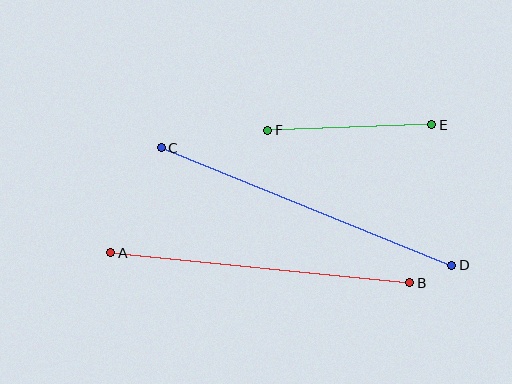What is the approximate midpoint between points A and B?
The midpoint is at approximately (260, 268) pixels.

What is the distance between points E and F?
The distance is approximately 164 pixels.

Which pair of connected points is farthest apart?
Points C and D are farthest apart.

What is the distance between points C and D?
The distance is approximately 313 pixels.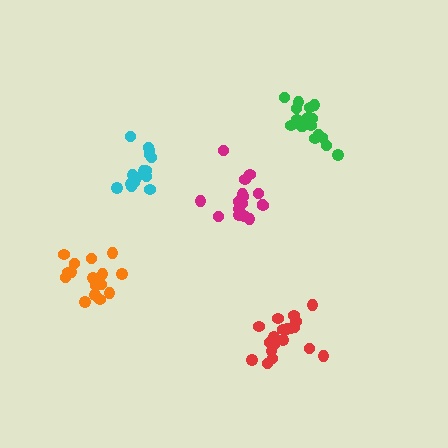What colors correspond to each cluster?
The clusters are colored: green, magenta, red, orange, cyan.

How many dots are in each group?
Group 1: 17 dots, Group 2: 16 dots, Group 3: 20 dots, Group 4: 16 dots, Group 5: 16 dots (85 total).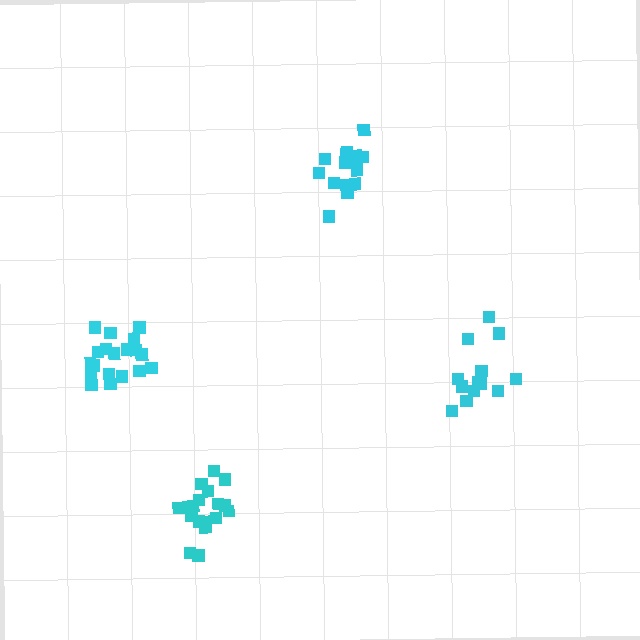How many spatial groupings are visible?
There are 4 spatial groupings.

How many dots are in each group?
Group 1: 15 dots, Group 2: 13 dots, Group 3: 19 dots, Group 4: 18 dots (65 total).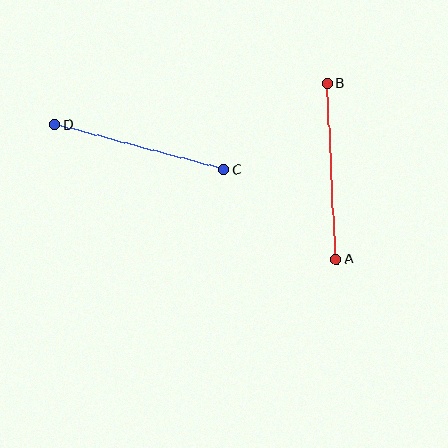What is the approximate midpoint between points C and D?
The midpoint is at approximately (139, 147) pixels.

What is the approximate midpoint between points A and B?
The midpoint is at approximately (331, 172) pixels.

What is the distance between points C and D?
The distance is approximately 175 pixels.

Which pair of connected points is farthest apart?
Points A and B are farthest apart.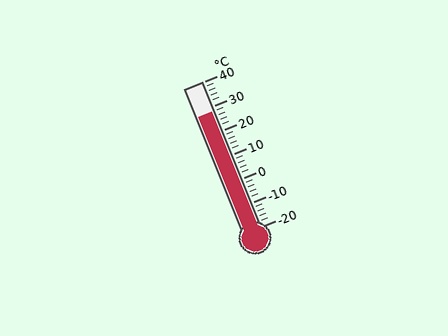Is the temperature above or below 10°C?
The temperature is above 10°C.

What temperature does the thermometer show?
The thermometer shows approximately 28°C.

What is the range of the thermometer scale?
The thermometer scale ranges from -20°C to 40°C.